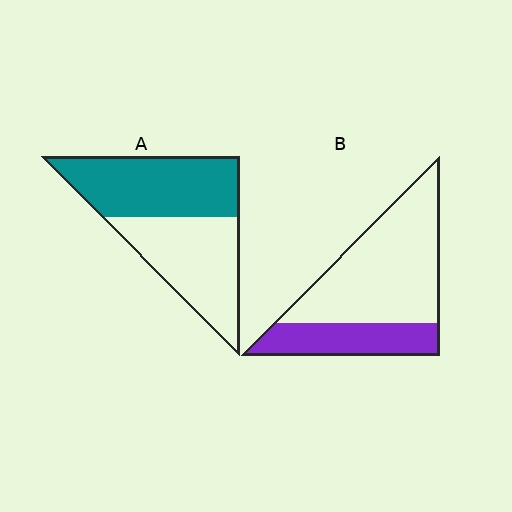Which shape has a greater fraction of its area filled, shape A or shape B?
Shape A.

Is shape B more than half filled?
No.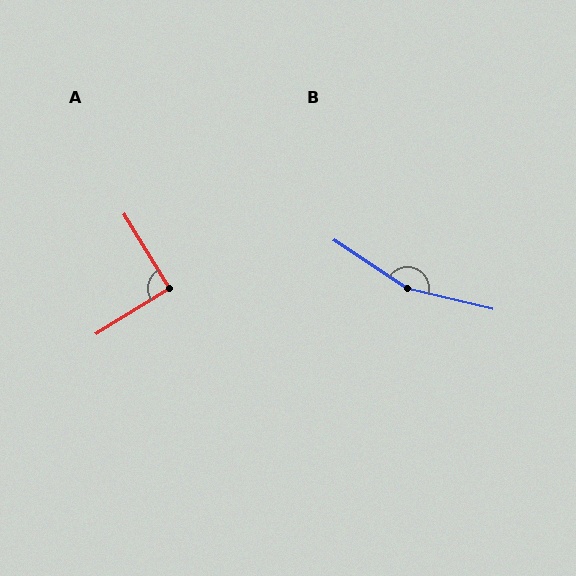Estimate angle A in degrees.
Approximately 90 degrees.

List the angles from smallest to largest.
A (90°), B (160°).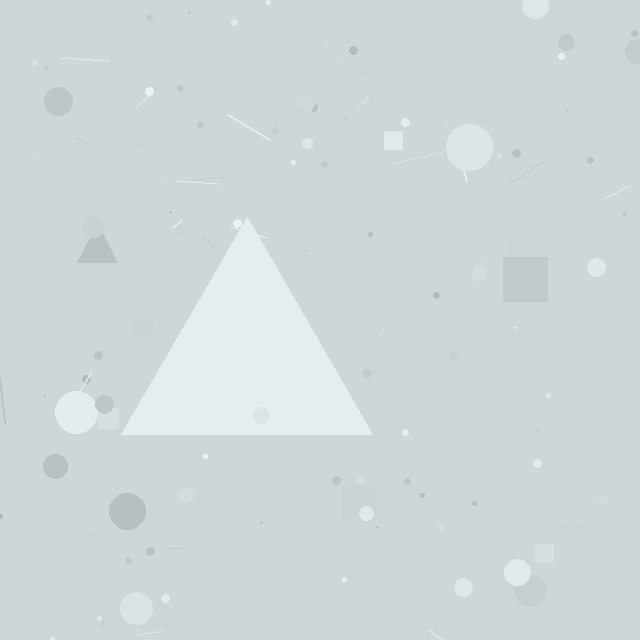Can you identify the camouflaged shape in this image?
The camouflaged shape is a triangle.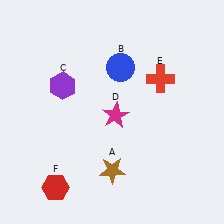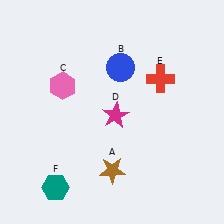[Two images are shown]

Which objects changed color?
C changed from purple to pink. F changed from red to teal.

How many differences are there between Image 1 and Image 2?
There are 2 differences between the two images.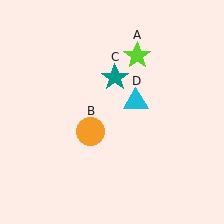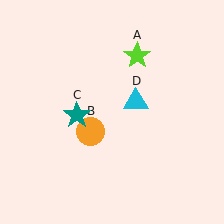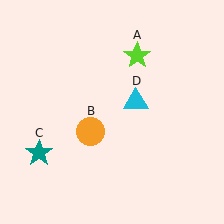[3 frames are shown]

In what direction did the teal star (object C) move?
The teal star (object C) moved down and to the left.